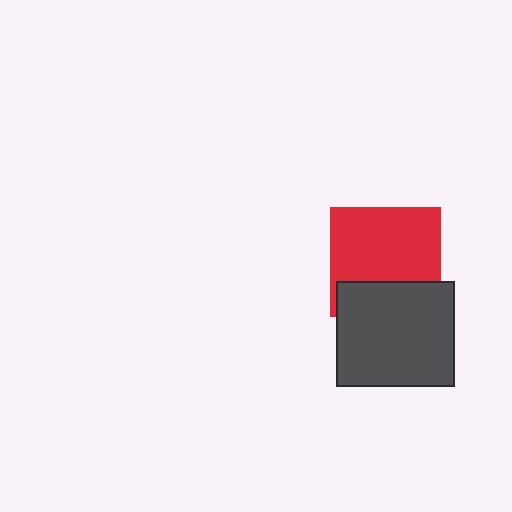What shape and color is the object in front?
The object in front is a dark gray rectangle.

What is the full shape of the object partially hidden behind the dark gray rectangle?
The partially hidden object is a red square.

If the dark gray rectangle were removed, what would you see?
You would see the complete red square.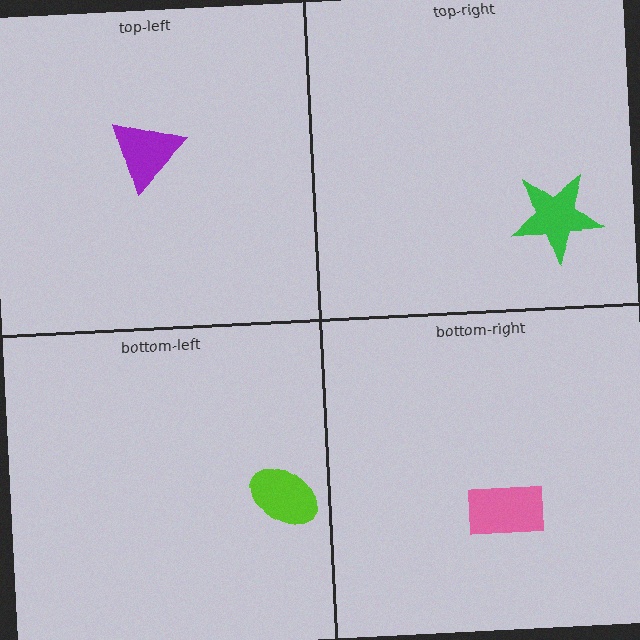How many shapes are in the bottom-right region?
1.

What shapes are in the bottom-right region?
The pink rectangle.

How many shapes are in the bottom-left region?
1.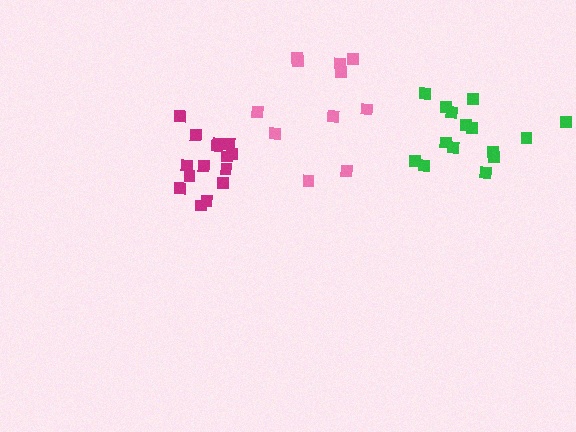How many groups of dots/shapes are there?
There are 3 groups.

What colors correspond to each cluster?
The clusters are colored: green, pink, magenta.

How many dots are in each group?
Group 1: 15 dots, Group 2: 11 dots, Group 3: 15 dots (41 total).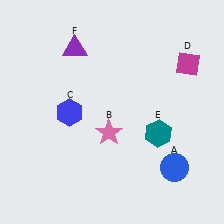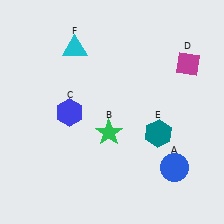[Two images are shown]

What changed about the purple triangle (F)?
In Image 1, F is purple. In Image 2, it changed to cyan.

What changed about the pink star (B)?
In Image 1, B is pink. In Image 2, it changed to green.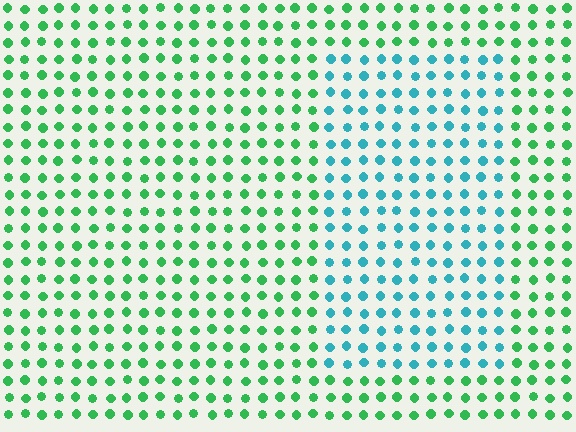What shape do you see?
I see a rectangle.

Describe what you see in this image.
The image is filled with small green elements in a uniform arrangement. A rectangle-shaped region is visible where the elements are tinted to a slightly different hue, forming a subtle color boundary.